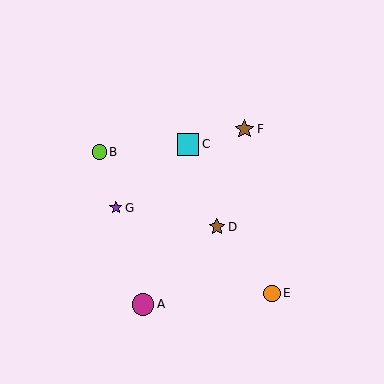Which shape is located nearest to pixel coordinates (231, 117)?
The brown star (labeled F) at (244, 129) is nearest to that location.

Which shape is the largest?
The cyan square (labeled C) is the largest.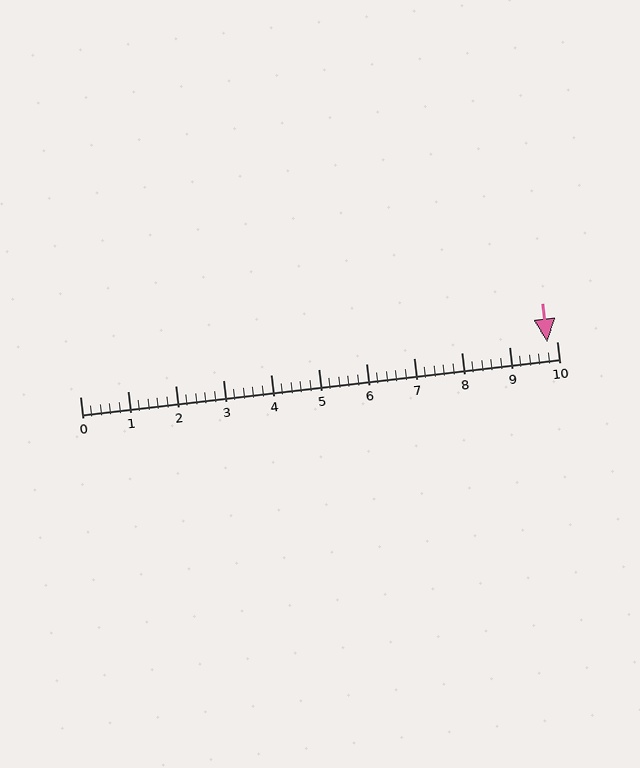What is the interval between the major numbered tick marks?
The major tick marks are spaced 1 units apart.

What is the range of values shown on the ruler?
The ruler shows values from 0 to 10.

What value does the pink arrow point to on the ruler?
The pink arrow points to approximately 9.8.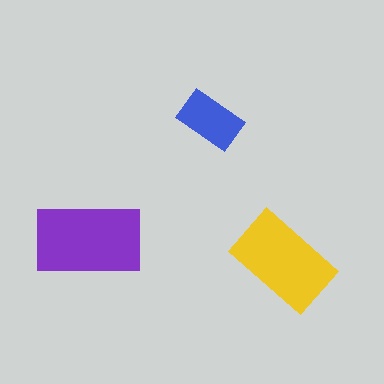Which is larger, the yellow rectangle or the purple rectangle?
The purple one.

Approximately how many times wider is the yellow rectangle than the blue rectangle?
About 1.5 times wider.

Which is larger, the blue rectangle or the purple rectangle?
The purple one.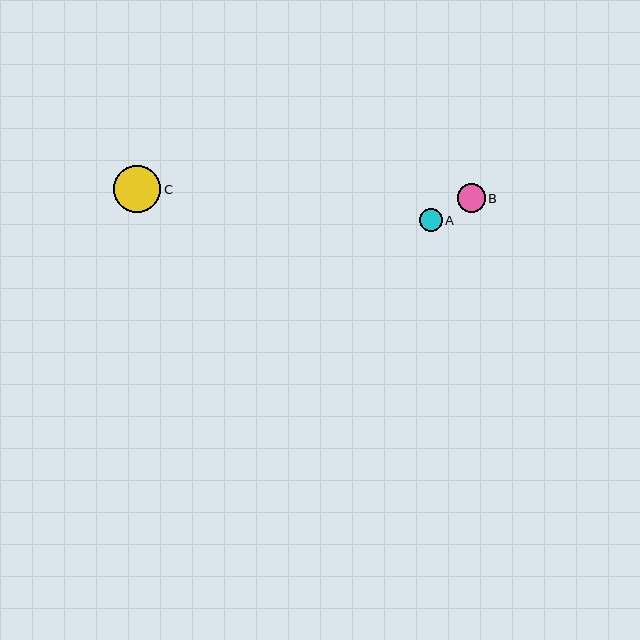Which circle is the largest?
Circle C is the largest with a size of approximately 48 pixels.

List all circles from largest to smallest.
From largest to smallest: C, B, A.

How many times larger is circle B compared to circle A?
Circle B is approximately 1.3 times the size of circle A.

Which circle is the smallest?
Circle A is the smallest with a size of approximately 22 pixels.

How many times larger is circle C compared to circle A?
Circle C is approximately 2.1 times the size of circle A.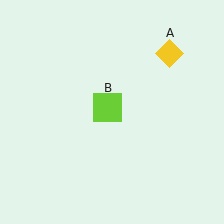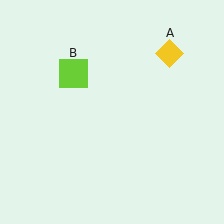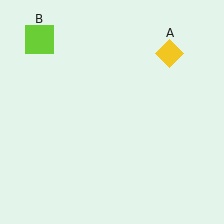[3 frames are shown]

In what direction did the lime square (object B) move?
The lime square (object B) moved up and to the left.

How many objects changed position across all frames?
1 object changed position: lime square (object B).